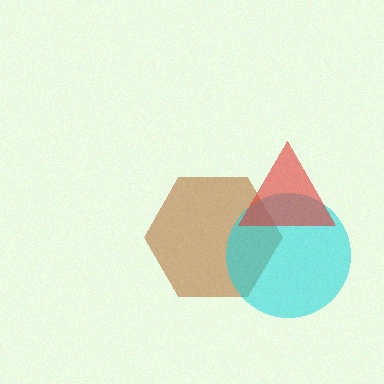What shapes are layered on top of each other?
The layered shapes are: a brown hexagon, a cyan circle, a red triangle.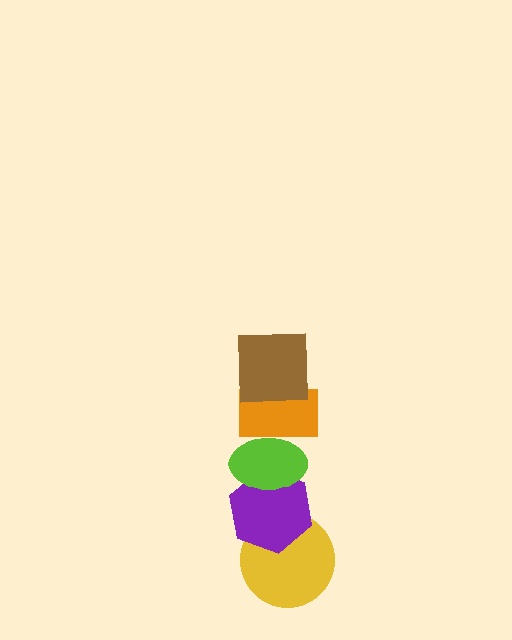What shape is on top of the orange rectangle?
The brown square is on top of the orange rectangle.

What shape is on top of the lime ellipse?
The orange rectangle is on top of the lime ellipse.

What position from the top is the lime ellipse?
The lime ellipse is 3rd from the top.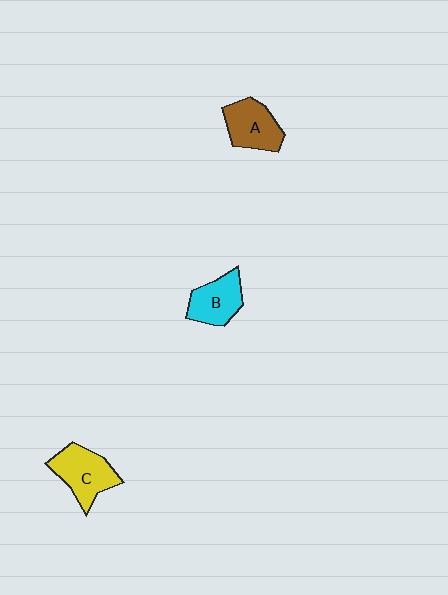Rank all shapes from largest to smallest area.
From largest to smallest: C (yellow), A (brown), B (cyan).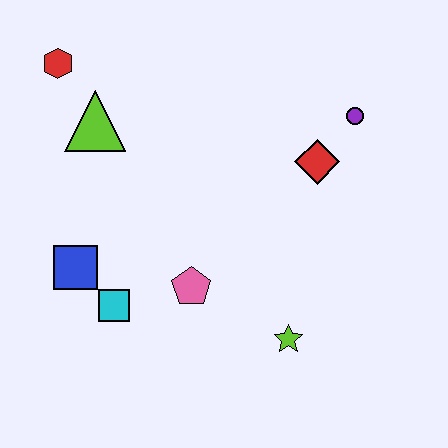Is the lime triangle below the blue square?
No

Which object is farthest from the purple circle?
The blue square is farthest from the purple circle.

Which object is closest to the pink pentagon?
The cyan square is closest to the pink pentagon.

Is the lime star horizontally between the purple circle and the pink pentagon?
Yes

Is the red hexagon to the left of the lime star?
Yes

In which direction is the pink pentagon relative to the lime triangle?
The pink pentagon is below the lime triangle.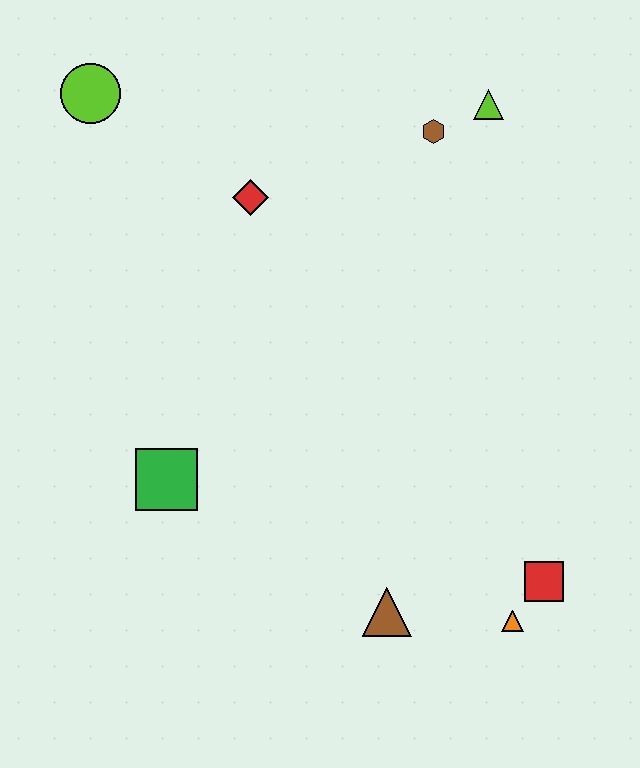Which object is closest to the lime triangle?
The brown hexagon is closest to the lime triangle.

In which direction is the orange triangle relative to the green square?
The orange triangle is to the right of the green square.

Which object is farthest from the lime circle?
The orange triangle is farthest from the lime circle.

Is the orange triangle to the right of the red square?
No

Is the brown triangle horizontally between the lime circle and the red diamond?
No